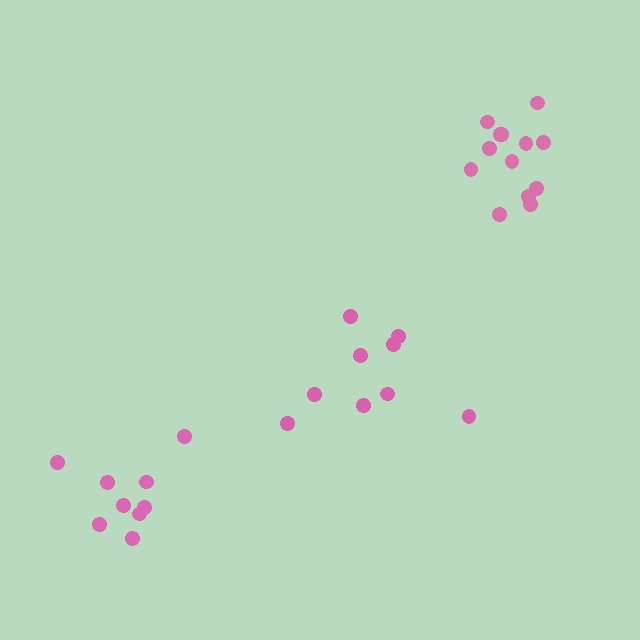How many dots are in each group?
Group 1: 13 dots, Group 2: 9 dots, Group 3: 9 dots (31 total).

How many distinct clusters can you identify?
There are 3 distinct clusters.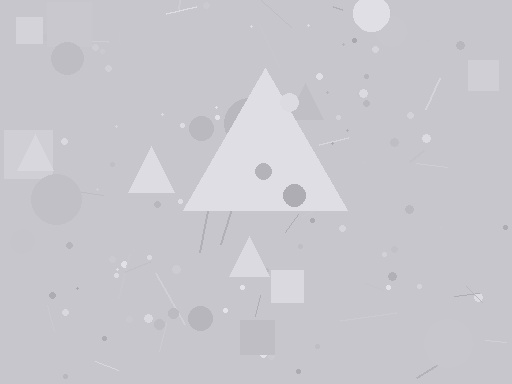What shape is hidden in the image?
A triangle is hidden in the image.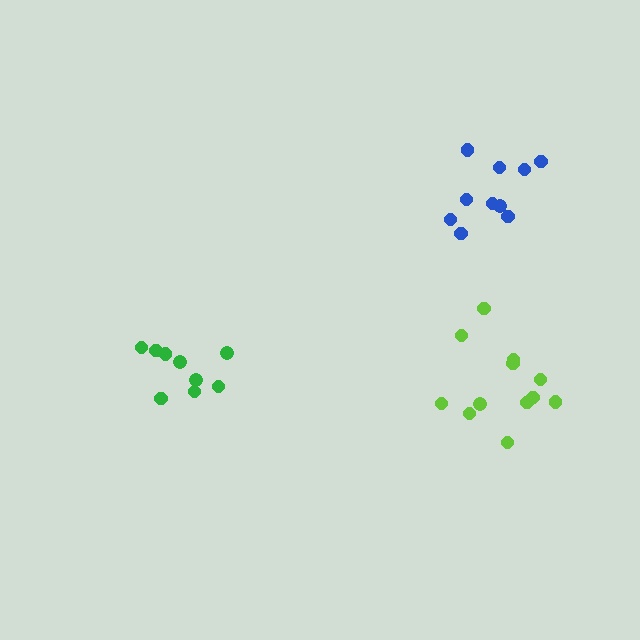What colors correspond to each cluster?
The clusters are colored: blue, lime, green.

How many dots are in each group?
Group 1: 10 dots, Group 2: 12 dots, Group 3: 9 dots (31 total).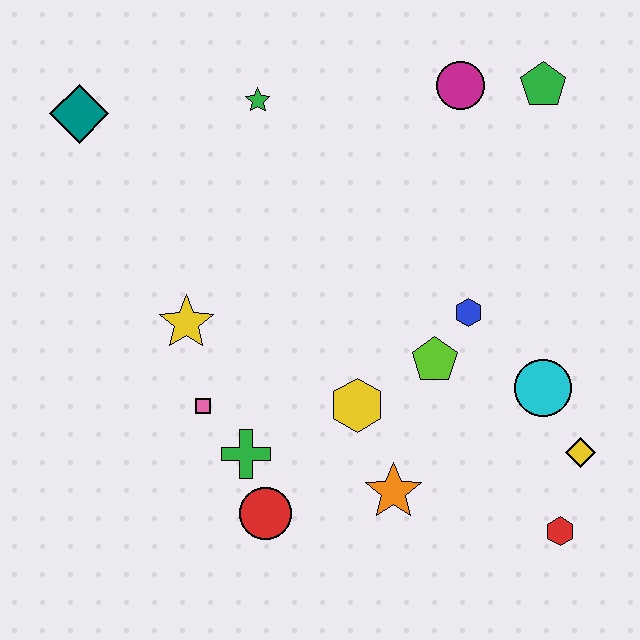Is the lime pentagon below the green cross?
No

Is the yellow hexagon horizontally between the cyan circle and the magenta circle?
No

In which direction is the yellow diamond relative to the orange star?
The yellow diamond is to the right of the orange star.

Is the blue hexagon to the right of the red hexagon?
No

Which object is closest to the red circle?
The green cross is closest to the red circle.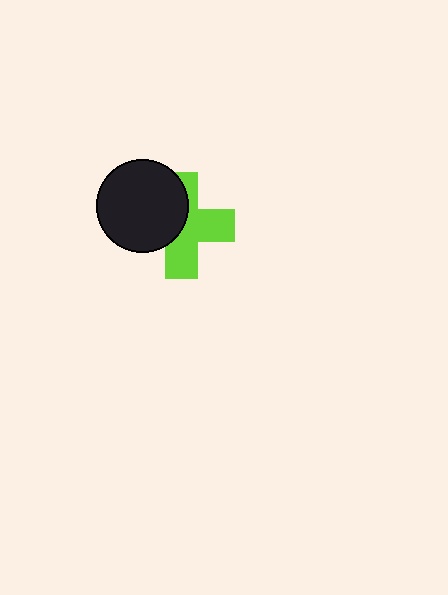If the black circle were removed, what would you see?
You would see the complete lime cross.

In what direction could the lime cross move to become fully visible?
The lime cross could move right. That would shift it out from behind the black circle entirely.